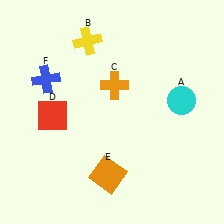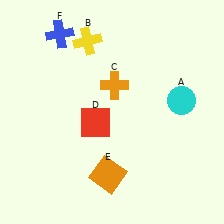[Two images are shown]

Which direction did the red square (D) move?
The red square (D) moved right.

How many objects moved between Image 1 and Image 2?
2 objects moved between the two images.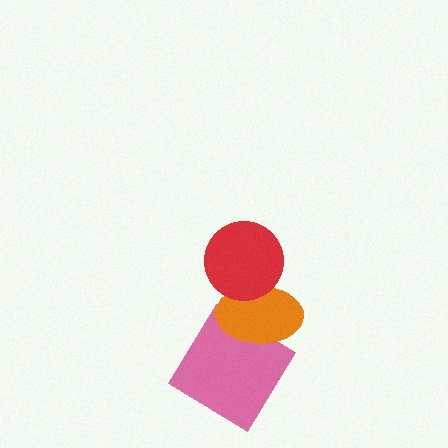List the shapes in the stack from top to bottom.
From top to bottom: the red circle, the orange ellipse, the pink diamond.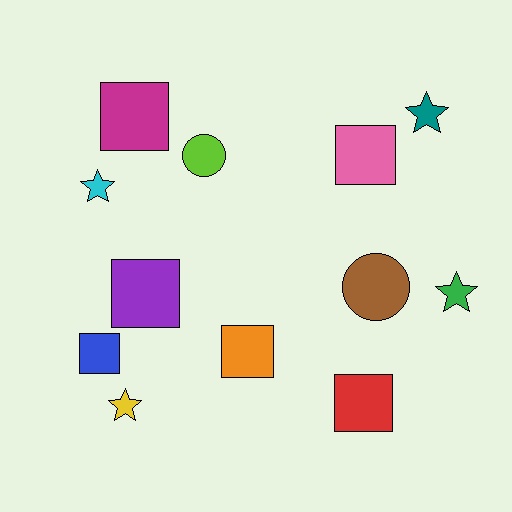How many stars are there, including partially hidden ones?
There are 4 stars.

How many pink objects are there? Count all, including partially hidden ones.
There is 1 pink object.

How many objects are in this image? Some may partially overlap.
There are 12 objects.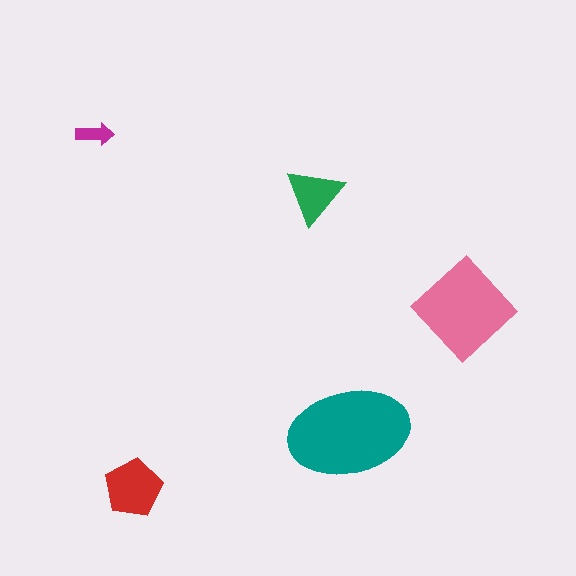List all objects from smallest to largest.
The magenta arrow, the green triangle, the red pentagon, the pink diamond, the teal ellipse.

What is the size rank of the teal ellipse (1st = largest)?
1st.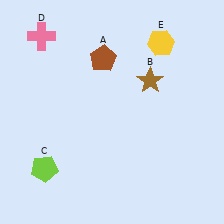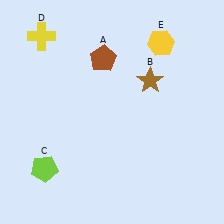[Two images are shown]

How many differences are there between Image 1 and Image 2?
There is 1 difference between the two images.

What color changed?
The cross (D) changed from pink in Image 1 to yellow in Image 2.